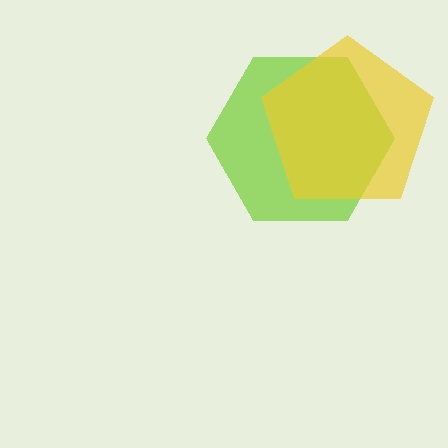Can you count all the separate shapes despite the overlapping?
Yes, there are 2 separate shapes.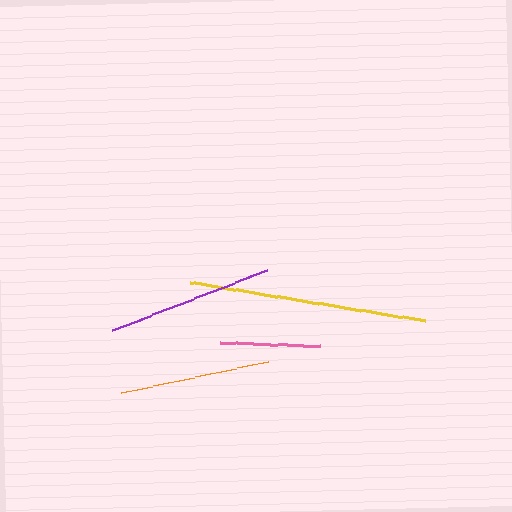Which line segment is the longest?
The yellow line is the longest at approximately 238 pixels.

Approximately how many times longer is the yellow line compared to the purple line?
The yellow line is approximately 1.4 times the length of the purple line.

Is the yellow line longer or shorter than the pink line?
The yellow line is longer than the pink line.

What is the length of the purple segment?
The purple segment is approximately 167 pixels long.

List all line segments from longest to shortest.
From longest to shortest: yellow, purple, orange, pink.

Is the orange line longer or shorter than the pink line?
The orange line is longer than the pink line.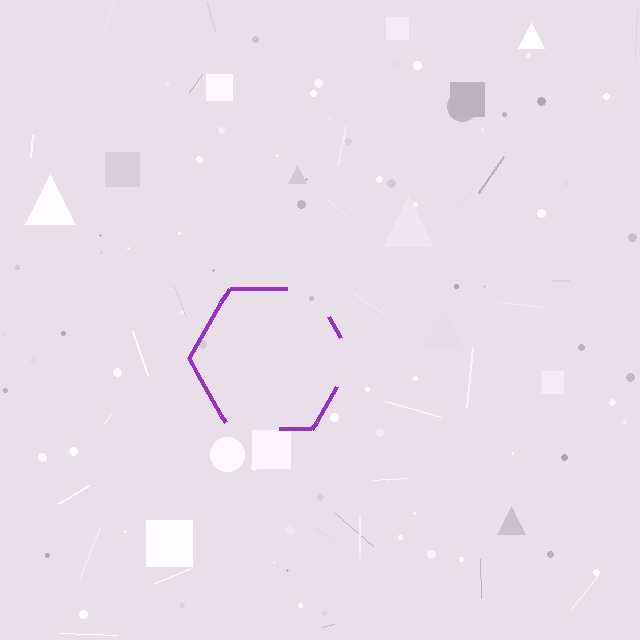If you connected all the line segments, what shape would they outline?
They would outline a hexagon.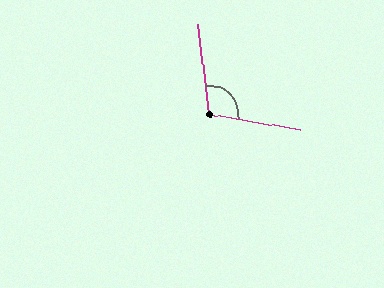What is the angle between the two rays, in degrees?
Approximately 106 degrees.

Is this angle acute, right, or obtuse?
It is obtuse.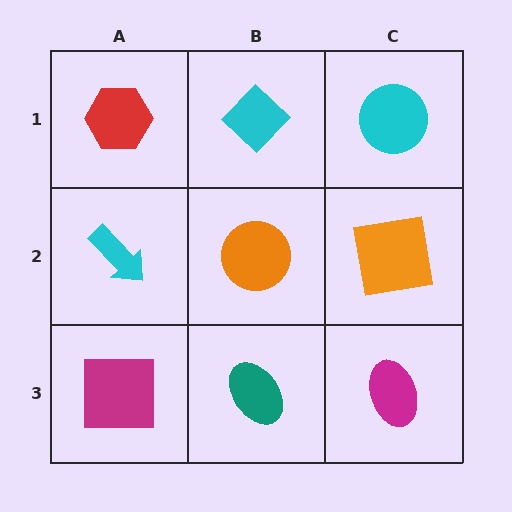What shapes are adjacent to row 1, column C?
An orange square (row 2, column C), a cyan diamond (row 1, column B).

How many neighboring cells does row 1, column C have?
2.